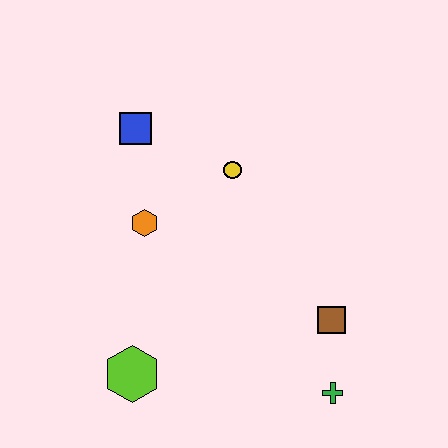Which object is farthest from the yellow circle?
The green cross is farthest from the yellow circle.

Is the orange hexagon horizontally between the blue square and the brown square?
Yes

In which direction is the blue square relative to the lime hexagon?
The blue square is above the lime hexagon.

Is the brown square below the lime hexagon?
No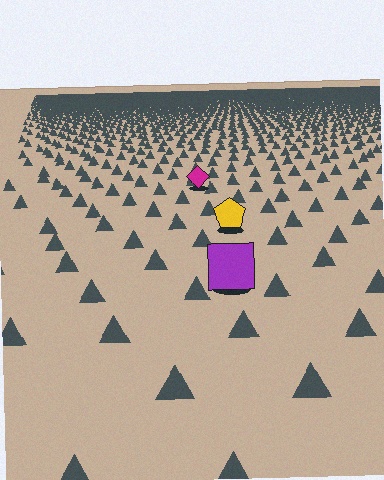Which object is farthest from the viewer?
The magenta diamond is farthest from the viewer. It appears smaller and the ground texture around it is denser.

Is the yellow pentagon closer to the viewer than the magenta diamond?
Yes. The yellow pentagon is closer — you can tell from the texture gradient: the ground texture is coarser near it.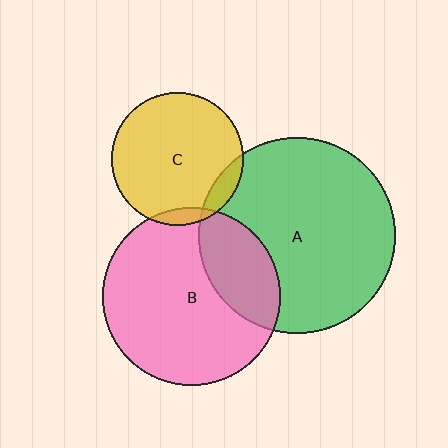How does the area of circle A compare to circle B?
Approximately 1.2 times.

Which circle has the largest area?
Circle A (green).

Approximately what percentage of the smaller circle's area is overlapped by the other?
Approximately 5%.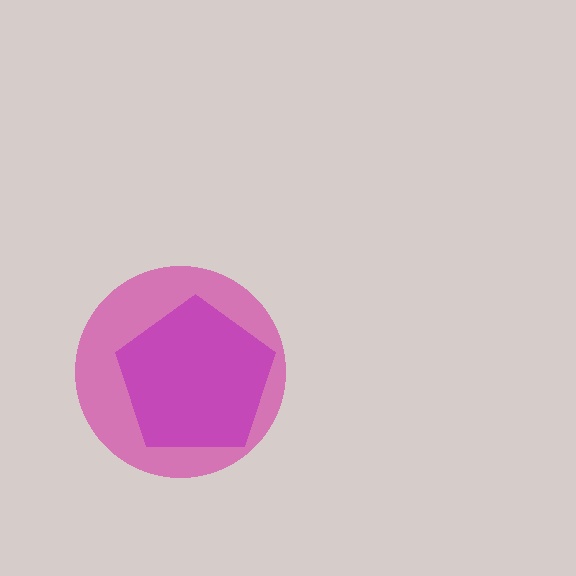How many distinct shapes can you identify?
There are 2 distinct shapes: a purple pentagon, a magenta circle.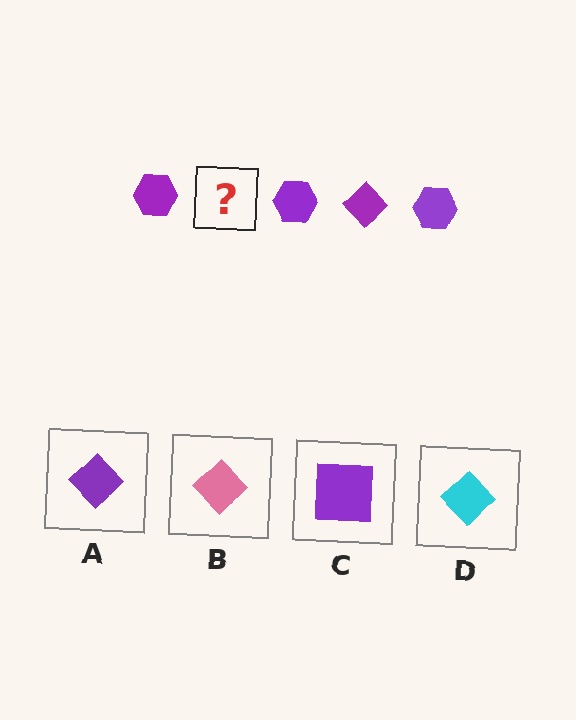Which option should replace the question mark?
Option A.